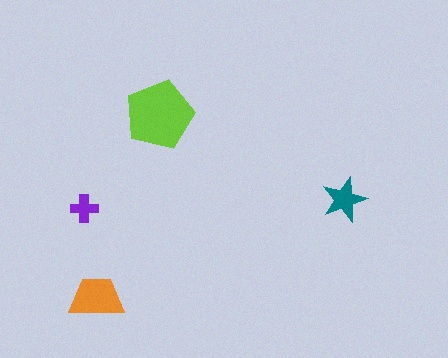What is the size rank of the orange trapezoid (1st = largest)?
2nd.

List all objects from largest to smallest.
The lime pentagon, the orange trapezoid, the teal star, the purple cross.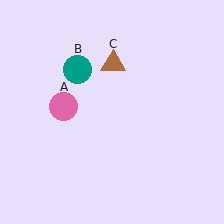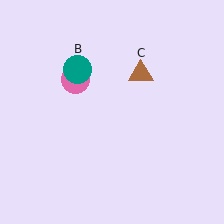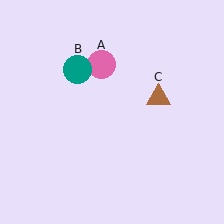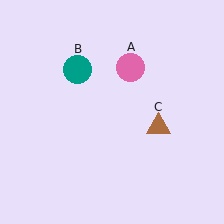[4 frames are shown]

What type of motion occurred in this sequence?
The pink circle (object A), brown triangle (object C) rotated clockwise around the center of the scene.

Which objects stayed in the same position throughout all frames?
Teal circle (object B) remained stationary.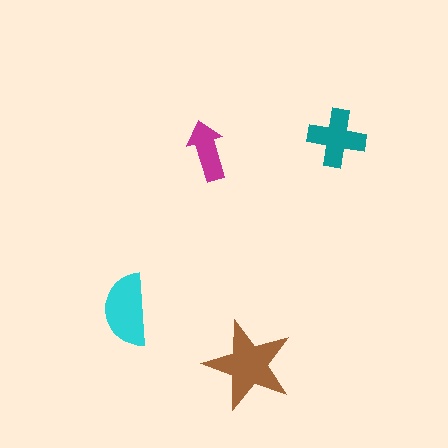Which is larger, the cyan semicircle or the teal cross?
The cyan semicircle.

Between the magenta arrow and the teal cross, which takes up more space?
The teal cross.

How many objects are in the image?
There are 4 objects in the image.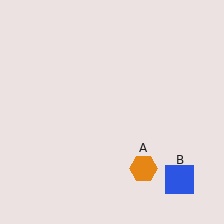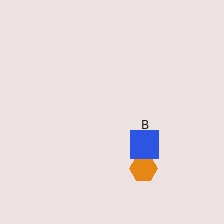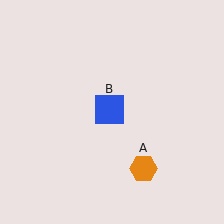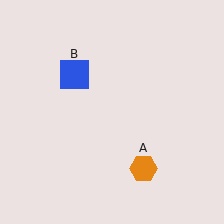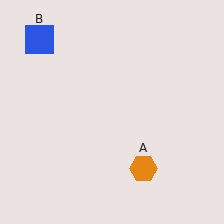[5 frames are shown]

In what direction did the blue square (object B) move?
The blue square (object B) moved up and to the left.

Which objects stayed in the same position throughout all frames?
Orange hexagon (object A) remained stationary.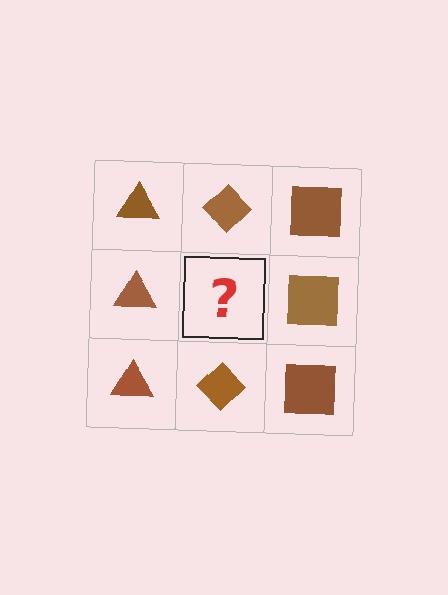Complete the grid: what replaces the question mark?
The question mark should be replaced with a brown diamond.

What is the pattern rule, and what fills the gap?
The rule is that each column has a consistent shape. The gap should be filled with a brown diamond.